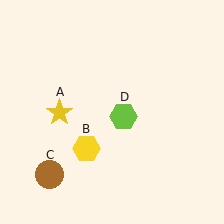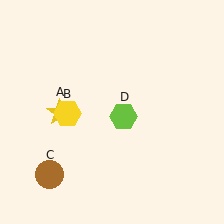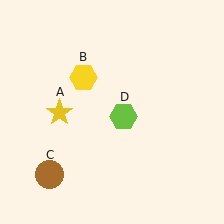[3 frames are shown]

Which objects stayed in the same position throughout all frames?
Yellow star (object A) and brown circle (object C) and lime hexagon (object D) remained stationary.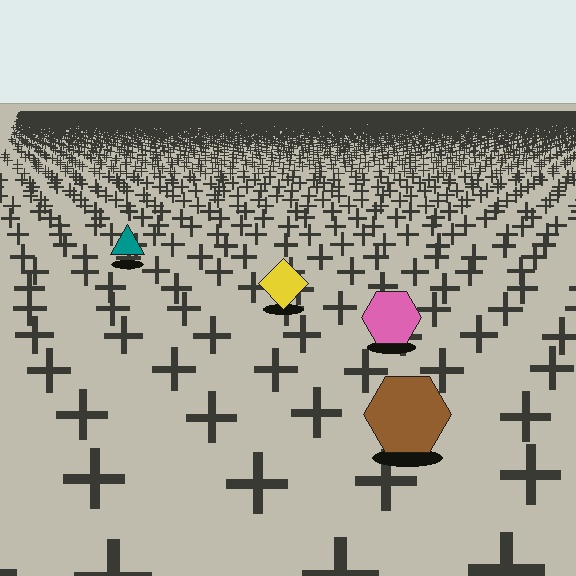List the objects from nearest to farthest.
From nearest to farthest: the brown hexagon, the pink hexagon, the yellow diamond, the teal triangle.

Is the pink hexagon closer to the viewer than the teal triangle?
Yes. The pink hexagon is closer — you can tell from the texture gradient: the ground texture is coarser near it.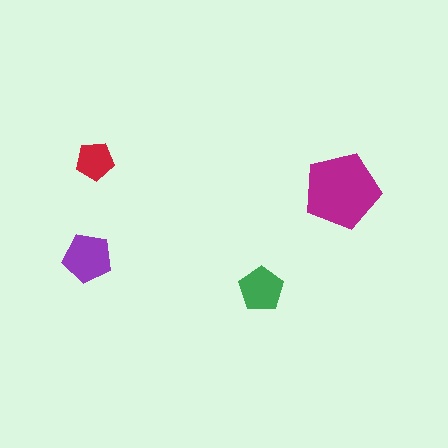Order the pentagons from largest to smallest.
the magenta one, the purple one, the green one, the red one.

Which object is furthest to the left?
The purple pentagon is leftmost.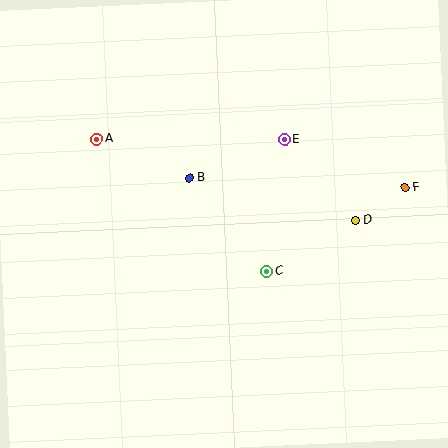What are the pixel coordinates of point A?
Point A is at (97, 139).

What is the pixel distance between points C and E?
The distance between C and E is 133 pixels.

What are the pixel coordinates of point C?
Point C is at (267, 271).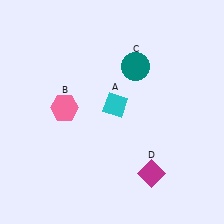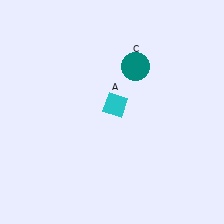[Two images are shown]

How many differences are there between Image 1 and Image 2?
There are 2 differences between the two images.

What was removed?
The magenta diamond (D), the pink hexagon (B) were removed in Image 2.